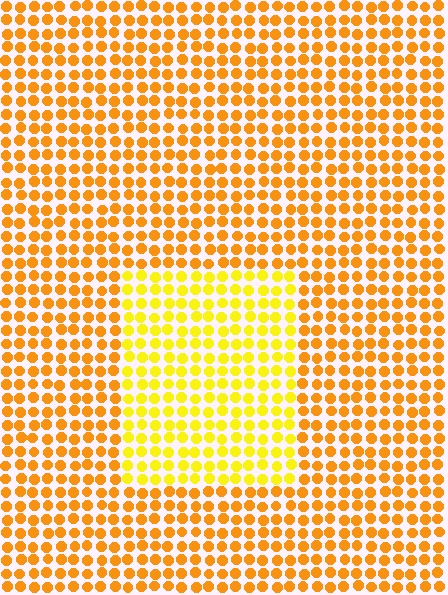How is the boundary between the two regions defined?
The boundary is defined purely by a slight shift in hue (about 25 degrees). Spacing, size, and orientation are identical on both sides.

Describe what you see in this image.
The image is filled with small orange elements in a uniform arrangement. A rectangle-shaped region is visible where the elements are tinted to a slightly different hue, forming a subtle color boundary.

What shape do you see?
I see a rectangle.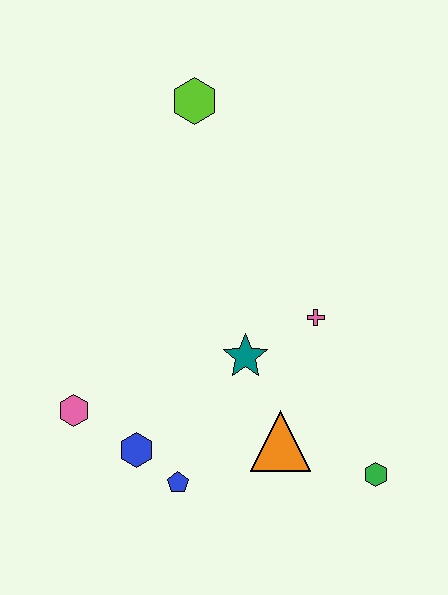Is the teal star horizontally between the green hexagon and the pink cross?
No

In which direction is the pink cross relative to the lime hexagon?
The pink cross is below the lime hexagon.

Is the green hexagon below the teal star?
Yes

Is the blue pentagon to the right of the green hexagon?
No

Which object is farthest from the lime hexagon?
The green hexagon is farthest from the lime hexagon.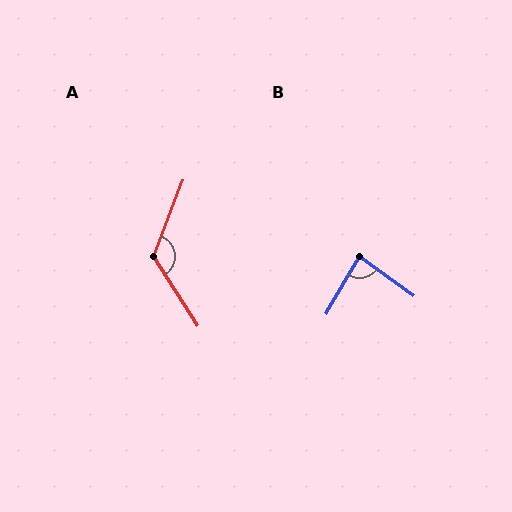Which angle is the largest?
A, at approximately 126 degrees.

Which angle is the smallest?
B, at approximately 85 degrees.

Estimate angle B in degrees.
Approximately 85 degrees.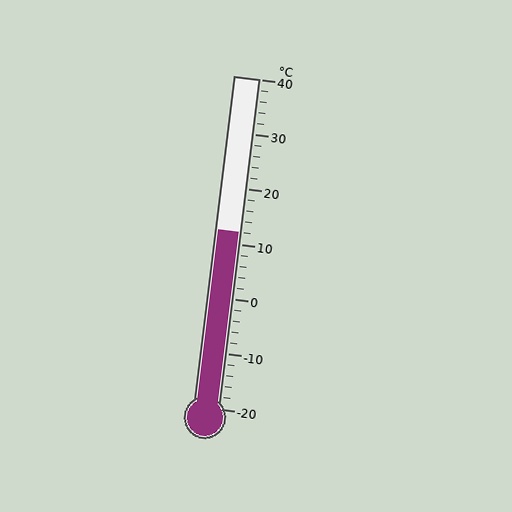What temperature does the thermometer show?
The thermometer shows approximately 12°C.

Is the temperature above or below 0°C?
The temperature is above 0°C.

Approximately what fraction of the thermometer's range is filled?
The thermometer is filled to approximately 55% of its range.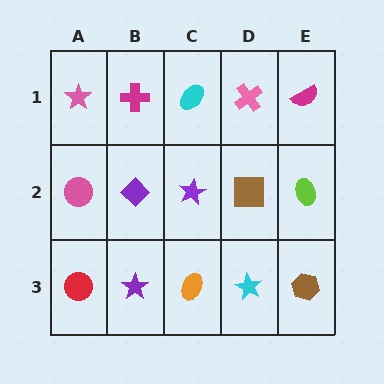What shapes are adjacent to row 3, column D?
A brown square (row 2, column D), an orange ellipse (row 3, column C), a brown hexagon (row 3, column E).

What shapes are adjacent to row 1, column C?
A purple star (row 2, column C), a magenta cross (row 1, column B), a pink cross (row 1, column D).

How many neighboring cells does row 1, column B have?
3.